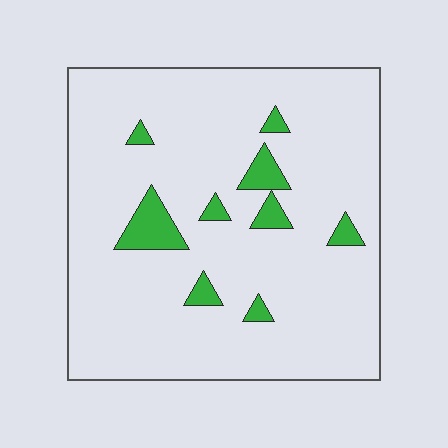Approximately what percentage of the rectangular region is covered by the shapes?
Approximately 10%.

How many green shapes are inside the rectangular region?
9.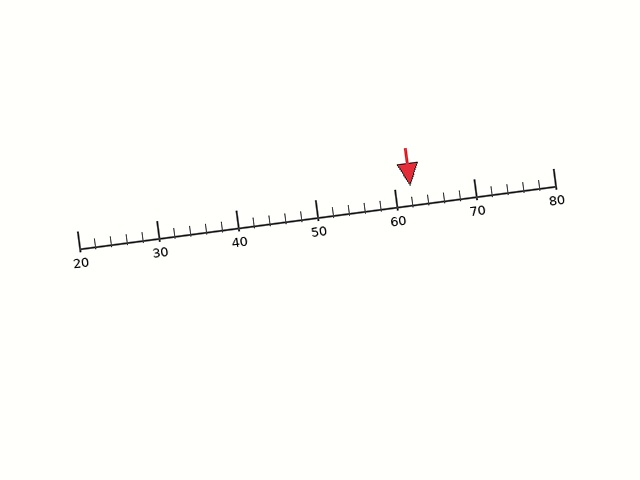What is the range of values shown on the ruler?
The ruler shows values from 20 to 80.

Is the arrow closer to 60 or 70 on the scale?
The arrow is closer to 60.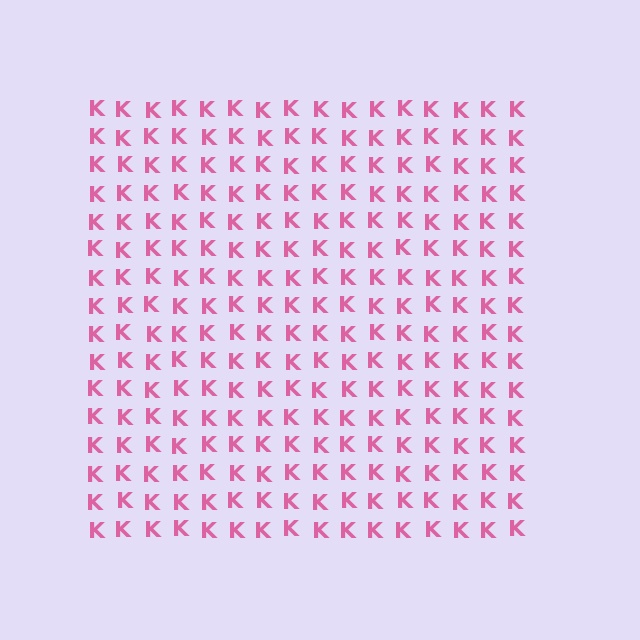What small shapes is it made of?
It is made of small letter K's.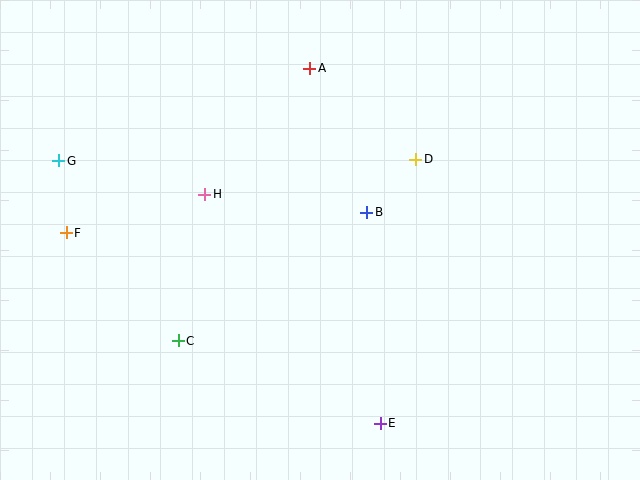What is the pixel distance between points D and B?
The distance between D and B is 72 pixels.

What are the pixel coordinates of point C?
Point C is at (178, 341).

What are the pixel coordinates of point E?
Point E is at (380, 423).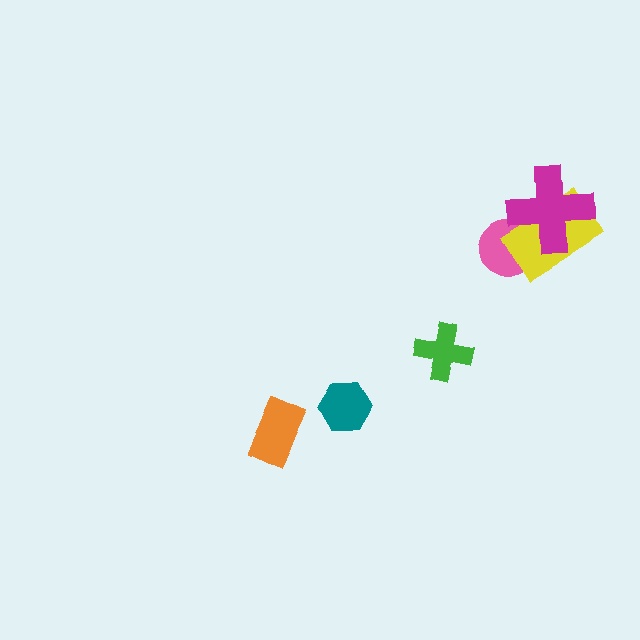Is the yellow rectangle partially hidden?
Yes, it is partially covered by another shape.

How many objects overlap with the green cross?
0 objects overlap with the green cross.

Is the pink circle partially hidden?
Yes, it is partially covered by another shape.